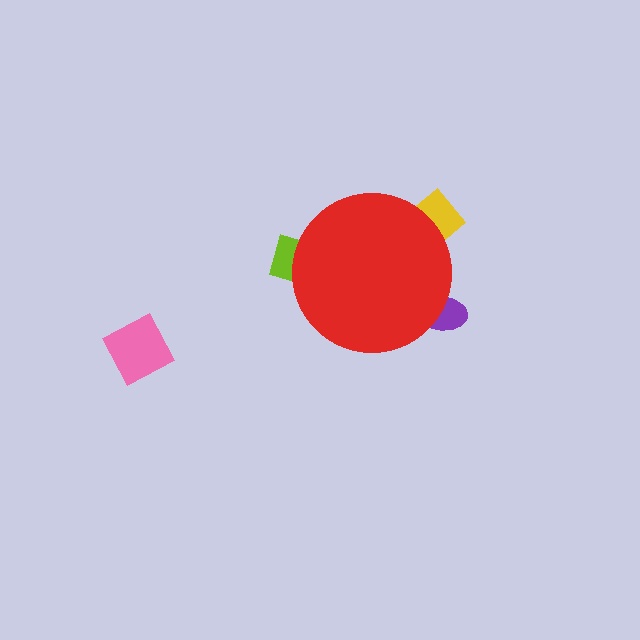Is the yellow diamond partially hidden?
Yes, the yellow diamond is partially hidden behind the red circle.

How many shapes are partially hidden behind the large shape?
3 shapes are partially hidden.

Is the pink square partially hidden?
No, the pink square is fully visible.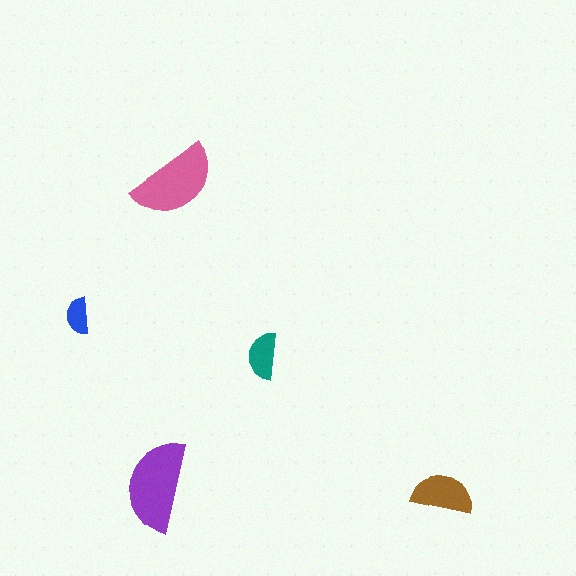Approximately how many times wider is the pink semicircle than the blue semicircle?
About 2.5 times wider.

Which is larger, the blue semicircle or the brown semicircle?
The brown one.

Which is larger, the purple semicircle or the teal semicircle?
The purple one.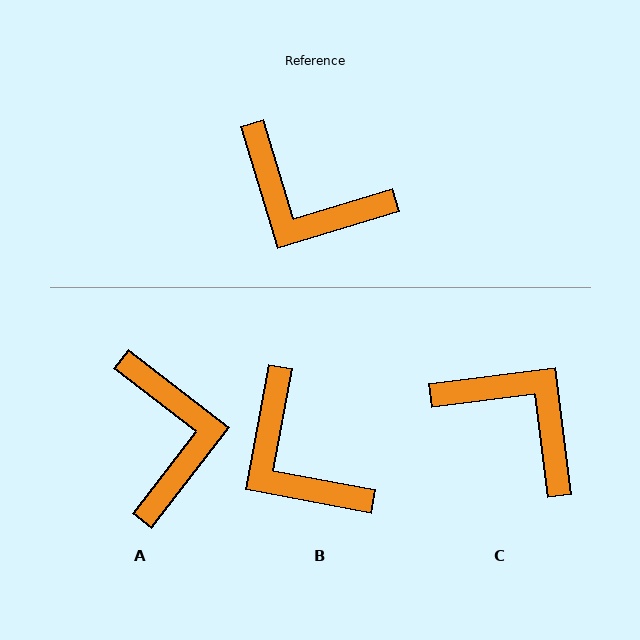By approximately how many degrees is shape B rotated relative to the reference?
Approximately 27 degrees clockwise.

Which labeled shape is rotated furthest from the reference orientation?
C, about 170 degrees away.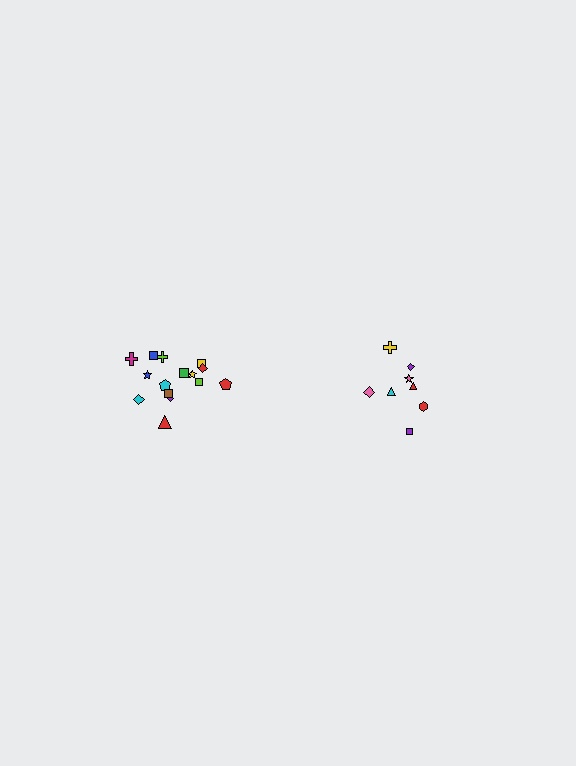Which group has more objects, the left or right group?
The left group.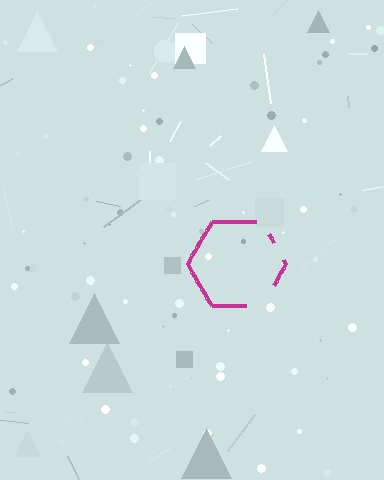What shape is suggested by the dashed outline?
The dashed outline suggests a hexagon.